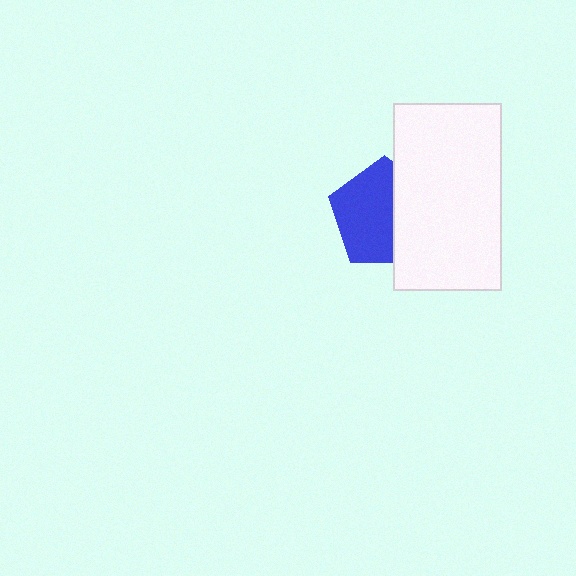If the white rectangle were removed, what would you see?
You would see the complete blue pentagon.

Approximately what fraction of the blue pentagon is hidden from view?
Roughly 39% of the blue pentagon is hidden behind the white rectangle.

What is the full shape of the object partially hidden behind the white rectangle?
The partially hidden object is a blue pentagon.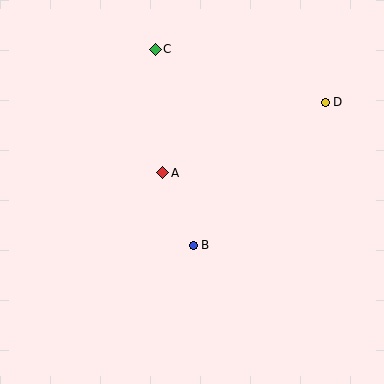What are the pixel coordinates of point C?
Point C is at (155, 49).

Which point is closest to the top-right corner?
Point D is closest to the top-right corner.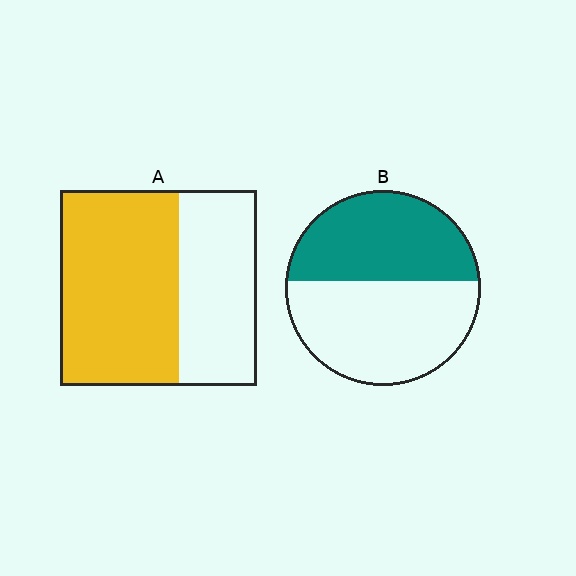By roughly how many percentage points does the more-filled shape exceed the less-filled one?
By roughly 15 percentage points (A over B).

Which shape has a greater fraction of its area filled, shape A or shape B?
Shape A.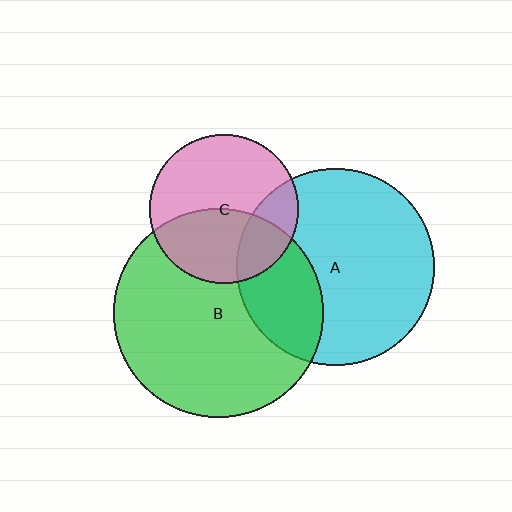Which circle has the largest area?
Circle B (green).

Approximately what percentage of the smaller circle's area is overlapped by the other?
Approximately 25%.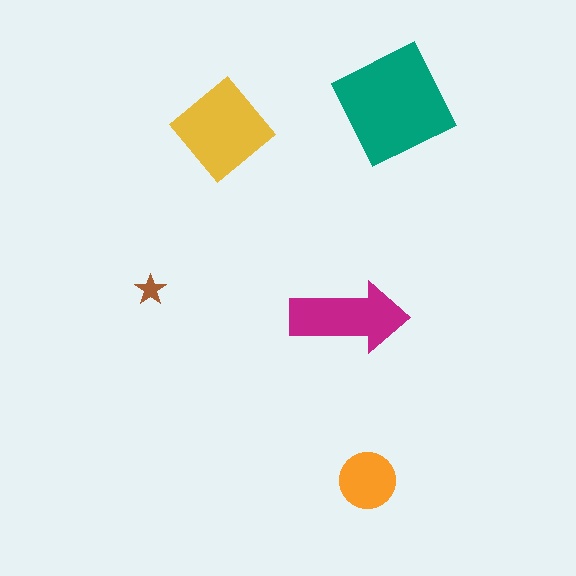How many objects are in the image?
There are 5 objects in the image.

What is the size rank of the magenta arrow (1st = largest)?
3rd.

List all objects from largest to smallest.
The teal square, the yellow diamond, the magenta arrow, the orange circle, the brown star.